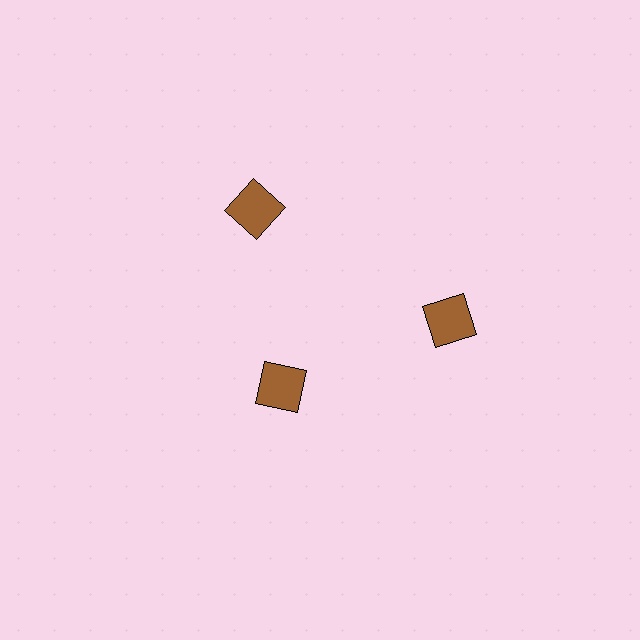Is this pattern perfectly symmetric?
No. The 3 brown squares are arranged in a ring, but one element near the 7 o'clock position is pulled inward toward the center, breaking the 3-fold rotational symmetry.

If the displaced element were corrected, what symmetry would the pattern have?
It would have 3-fold rotational symmetry — the pattern would map onto itself every 120 degrees.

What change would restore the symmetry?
The symmetry would be restored by moving it outward, back onto the ring so that all 3 squares sit at equal angles and equal distance from the center.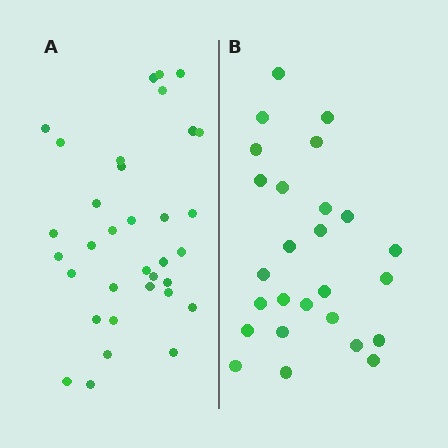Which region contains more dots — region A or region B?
Region A (the left region) has more dots.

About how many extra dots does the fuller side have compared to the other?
Region A has roughly 8 or so more dots than region B.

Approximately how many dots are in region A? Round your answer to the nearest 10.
About 30 dots. (The exact count is 34, which rounds to 30.)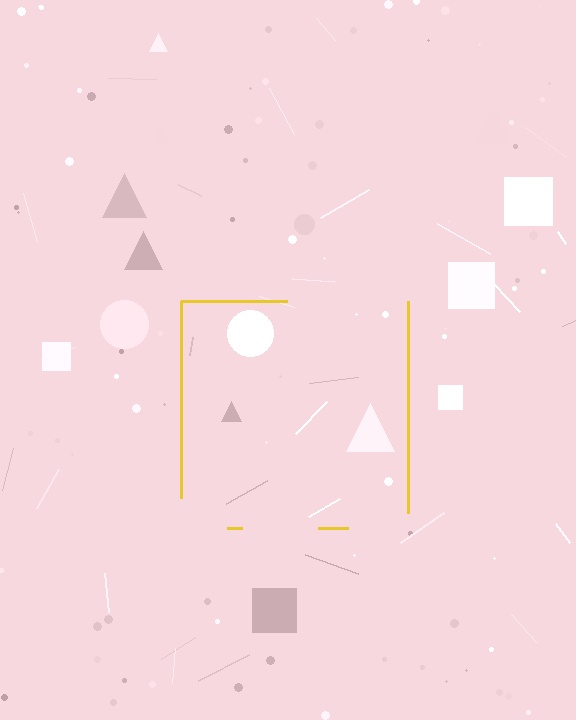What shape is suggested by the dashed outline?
The dashed outline suggests a square.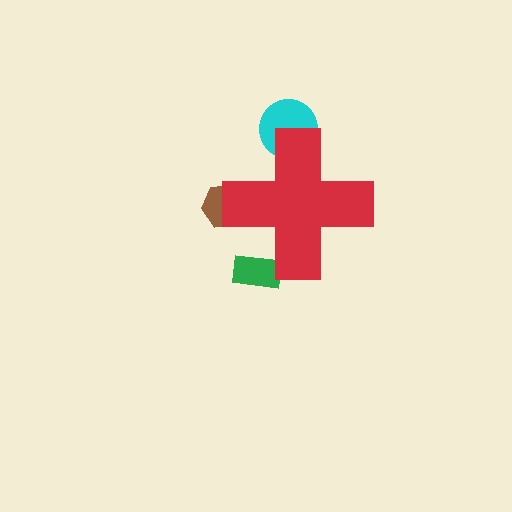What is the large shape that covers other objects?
A red cross.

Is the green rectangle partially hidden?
Yes, the green rectangle is partially hidden behind the red cross.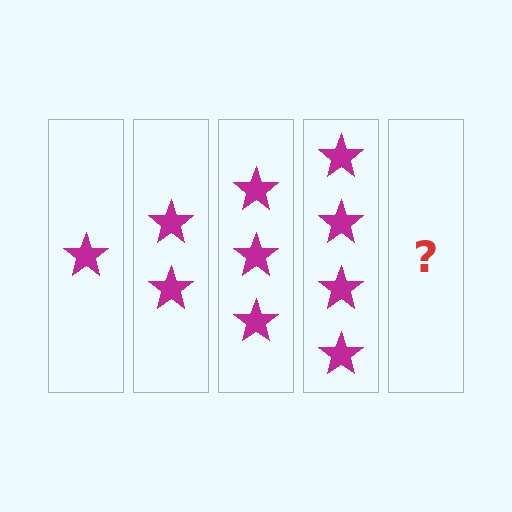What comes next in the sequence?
The next element should be 5 stars.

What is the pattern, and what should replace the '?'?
The pattern is that each step adds one more star. The '?' should be 5 stars.